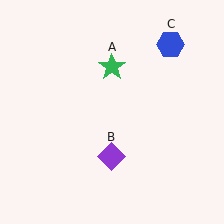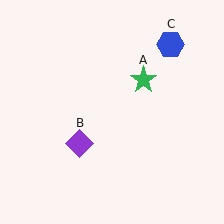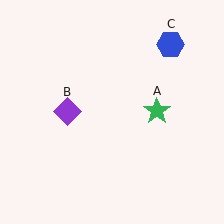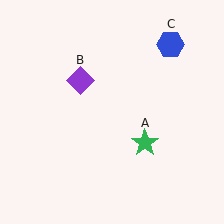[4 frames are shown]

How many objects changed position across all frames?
2 objects changed position: green star (object A), purple diamond (object B).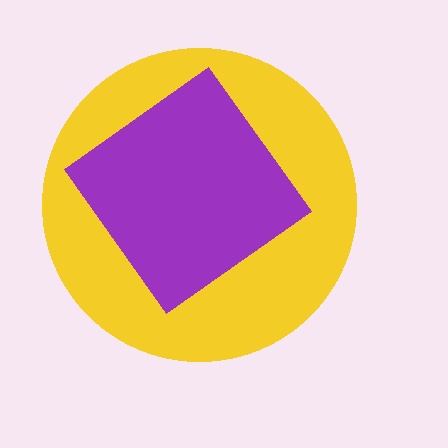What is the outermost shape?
The yellow circle.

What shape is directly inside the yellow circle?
The purple diamond.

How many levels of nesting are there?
2.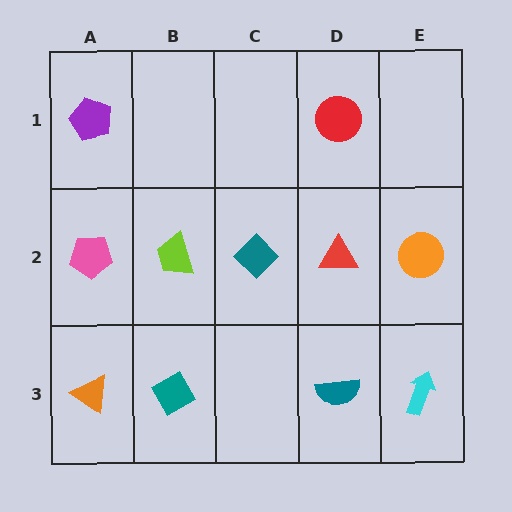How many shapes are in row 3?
4 shapes.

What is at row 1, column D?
A red circle.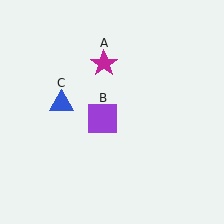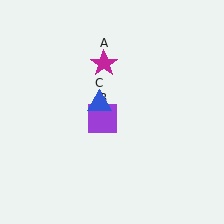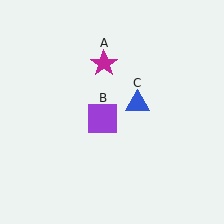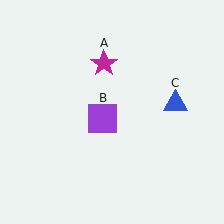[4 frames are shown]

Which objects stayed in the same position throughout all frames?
Magenta star (object A) and purple square (object B) remained stationary.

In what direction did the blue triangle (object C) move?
The blue triangle (object C) moved right.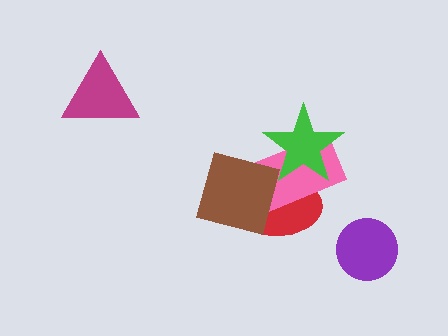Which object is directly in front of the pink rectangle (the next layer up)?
The brown square is directly in front of the pink rectangle.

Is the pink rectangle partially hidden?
Yes, it is partially covered by another shape.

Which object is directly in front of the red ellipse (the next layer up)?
The pink rectangle is directly in front of the red ellipse.